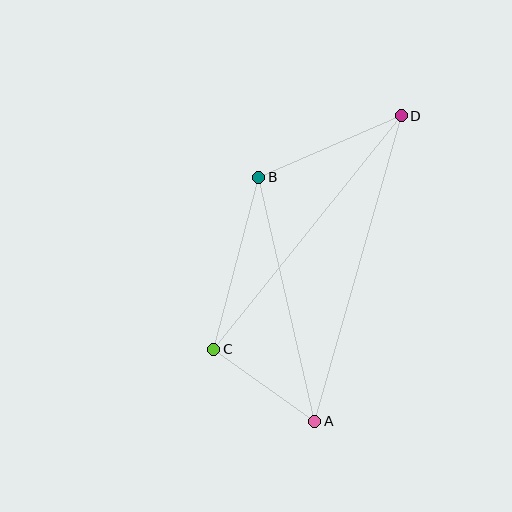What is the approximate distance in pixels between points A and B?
The distance between A and B is approximately 250 pixels.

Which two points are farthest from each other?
Points A and D are farthest from each other.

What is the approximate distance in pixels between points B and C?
The distance between B and C is approximately 177 pixels.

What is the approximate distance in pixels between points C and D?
The distance between C and D is approximately 299 pixels.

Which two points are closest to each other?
Points A and C are closest to each other.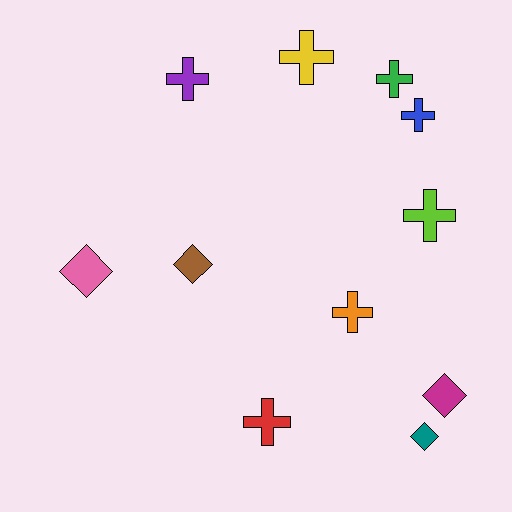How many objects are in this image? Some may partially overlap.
There are 11 objects.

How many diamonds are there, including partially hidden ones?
There are 4 diamonds.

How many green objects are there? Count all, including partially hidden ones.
There is 1 green object.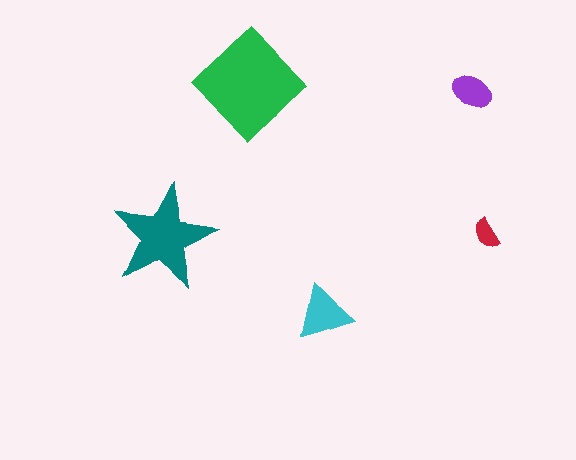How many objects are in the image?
There are 5 objects in the image.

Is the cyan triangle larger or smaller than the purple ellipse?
Larger.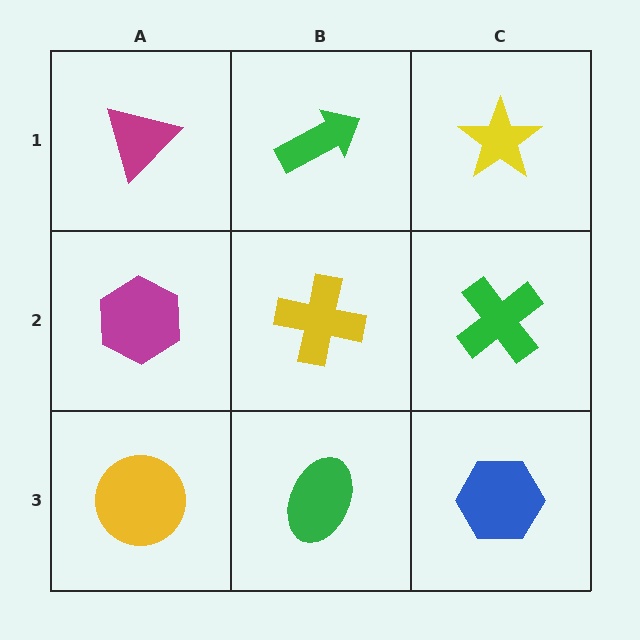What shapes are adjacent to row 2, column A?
A magenta triangle (row 1, column A), a yellow circle (row 3, column A), a yellow cross (row 2, column B).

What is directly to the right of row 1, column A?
A green arrow.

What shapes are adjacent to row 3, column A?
A magenta hexagon (row 2, column A), a green ellipse (row 3, column B).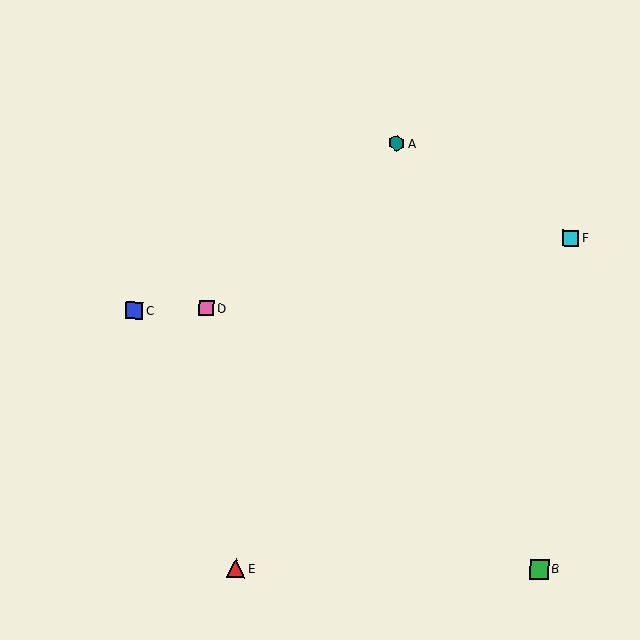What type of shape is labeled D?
Shape D is a pink square.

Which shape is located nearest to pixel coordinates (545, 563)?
The green square (labeled B) at (539, 569) is nearest to that location.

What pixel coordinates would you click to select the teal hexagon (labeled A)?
Click at (397, 144) to select the teal hexagon A.